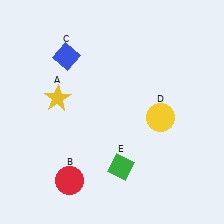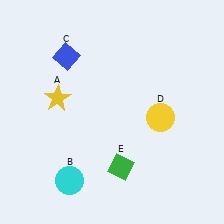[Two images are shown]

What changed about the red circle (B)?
In Image 1, B is red. In Image 2, it changed to cyan.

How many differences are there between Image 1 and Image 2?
There is 1 difference between the two images.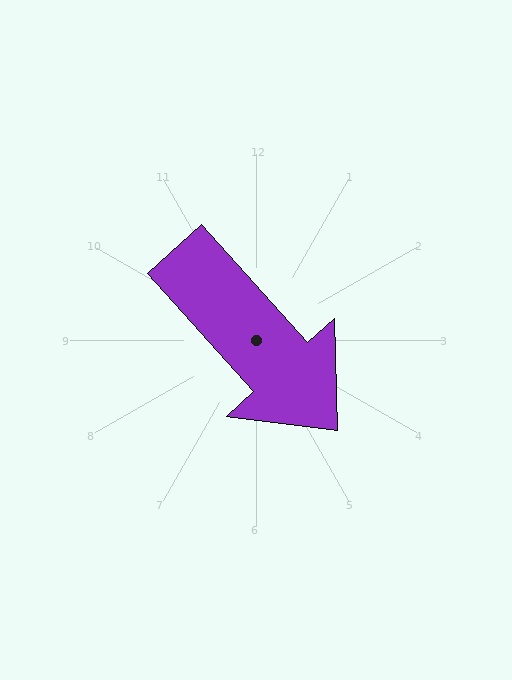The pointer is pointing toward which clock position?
Roughly 5 o'clock.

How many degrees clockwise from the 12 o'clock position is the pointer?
Approximately 138 degrees.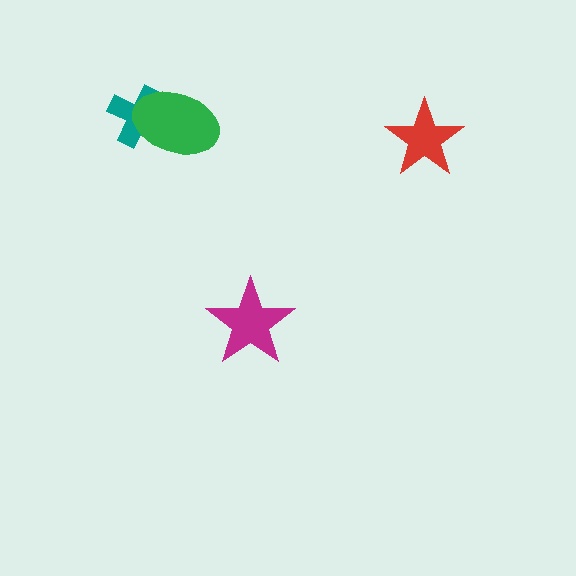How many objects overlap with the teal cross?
1 object overlaps with the teal cross.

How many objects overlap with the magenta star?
0 objects overlap with the magenta star.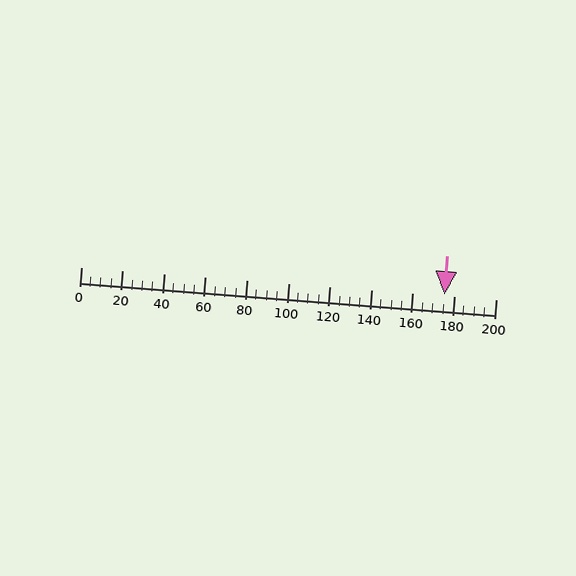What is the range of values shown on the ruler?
The ruler shows values from 0 to 200.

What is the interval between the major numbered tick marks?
The major tick marks are spaced 20 units apart.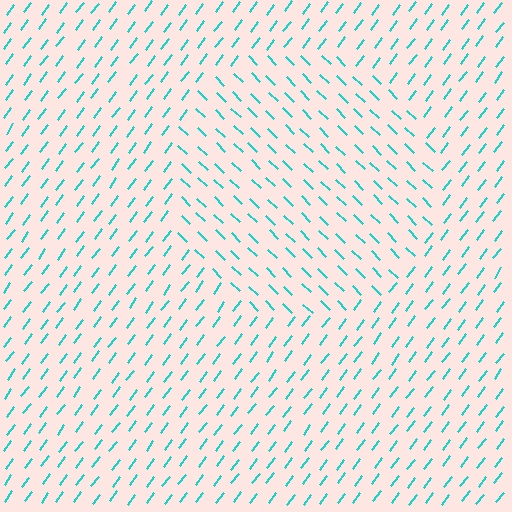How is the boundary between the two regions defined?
The boundary is defined purely by a change in line orientation (approximately 82 degrees difference). All lines are the same color and thickness.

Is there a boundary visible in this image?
Yes, there is a texture boundary formed by a change in line orientation.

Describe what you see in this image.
The image is filled with small cyan line segments. A circle region in the image has lines oriented differently from the surrounding lines, creating a visible texture boundary.